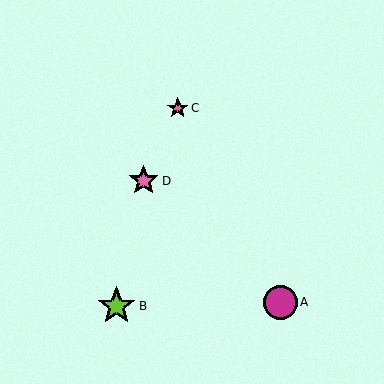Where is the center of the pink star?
The center of the pink star is at (144, 181).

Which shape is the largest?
The lime star (labeled B) is the largest.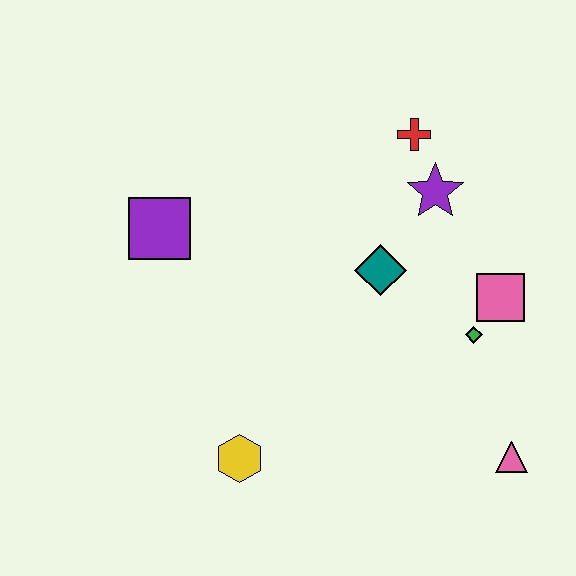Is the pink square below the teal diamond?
Yes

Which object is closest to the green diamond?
The pink square is closest to the green diamond.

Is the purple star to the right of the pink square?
No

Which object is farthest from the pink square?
The purple square is farthest from the pink square.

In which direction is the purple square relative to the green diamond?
The purple square is to the left of the green diamond.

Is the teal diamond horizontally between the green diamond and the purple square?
Yes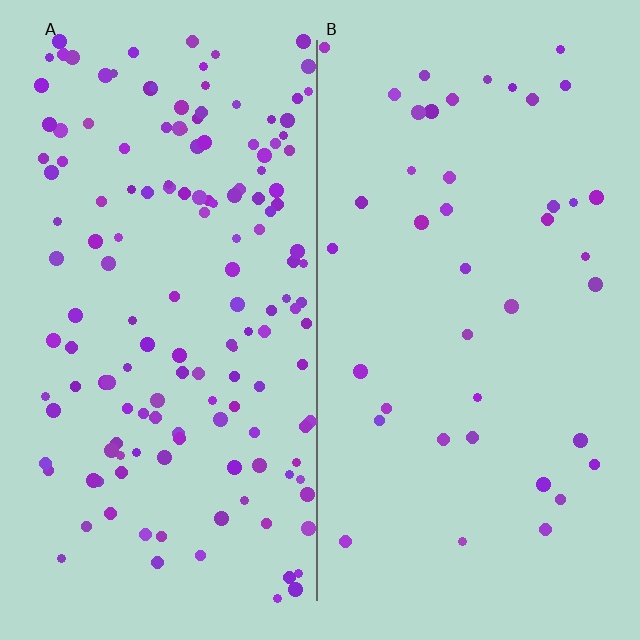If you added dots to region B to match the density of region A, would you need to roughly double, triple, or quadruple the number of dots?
Approximately quadruple.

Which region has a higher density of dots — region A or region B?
A (the left).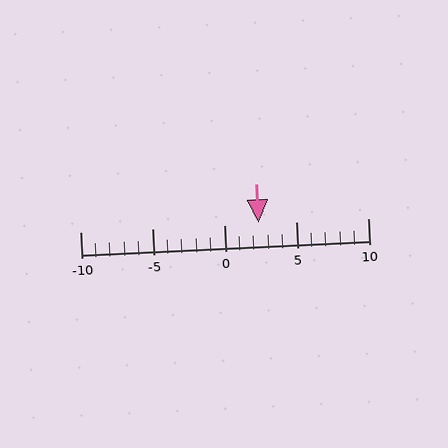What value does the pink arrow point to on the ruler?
The pink arrow points to approximately 2.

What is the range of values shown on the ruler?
The ruler shows values from -10 to 10.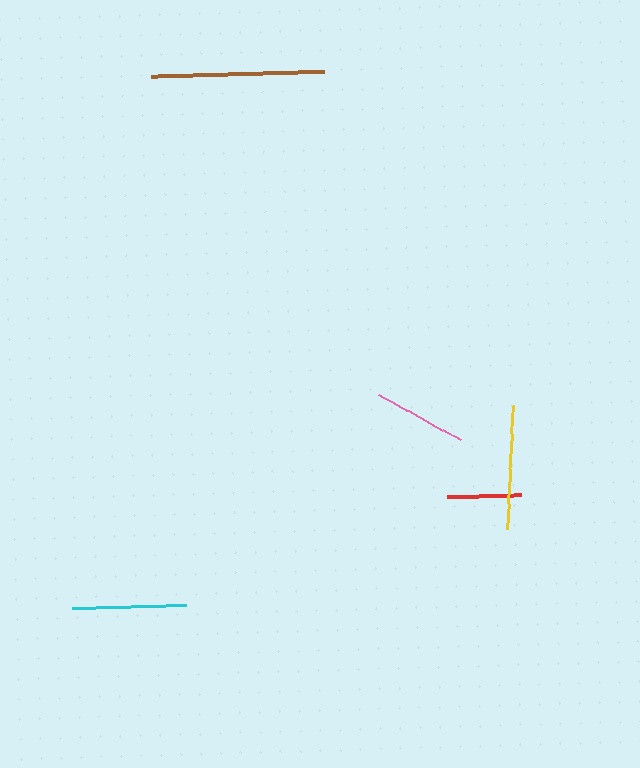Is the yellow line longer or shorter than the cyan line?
The yellow line is longer than the cyan line.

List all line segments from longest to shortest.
From longest to shortest: brown, yellow, cyan, pink, red.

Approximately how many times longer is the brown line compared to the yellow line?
The brown line is approximately 1.4 times the length of the yellow line.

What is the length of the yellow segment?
The yellow segment is approximately 124 pixels long.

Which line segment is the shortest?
The red line is the shortest at approximately 74 pixels.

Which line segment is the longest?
The brown line is the longest at approximately 173 pixels.